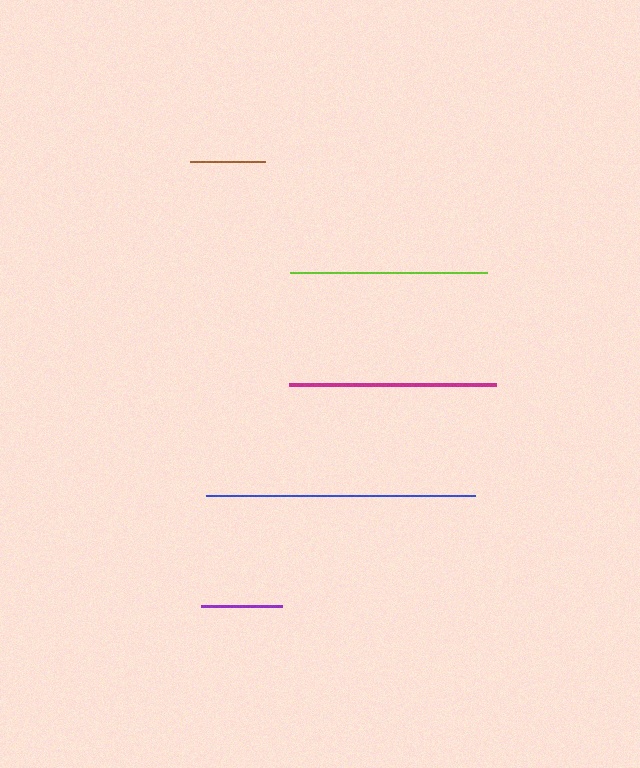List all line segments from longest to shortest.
From longest to shortest: blue, magenta, lime, purple, brown.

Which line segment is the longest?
The blue line is the longest at approximately 269 pixels.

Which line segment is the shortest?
The brown line is the shortest at approximately 75 pixels.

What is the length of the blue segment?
The blue segment is approximately 269 pixels long.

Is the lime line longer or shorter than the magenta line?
The magenta line is longer than the lime line.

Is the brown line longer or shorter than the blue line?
The blue line is longer than the brown line.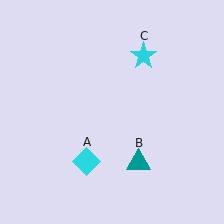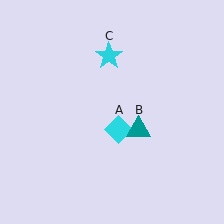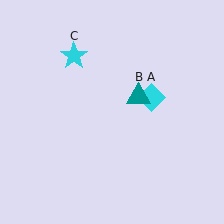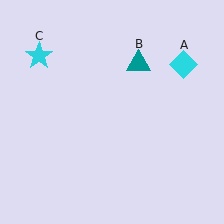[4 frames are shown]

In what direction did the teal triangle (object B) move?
The teal triangle (object B) moved up.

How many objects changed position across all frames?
3 objects changed position: cyan diamond (object A), teal triangle (object B), cyan star (object C).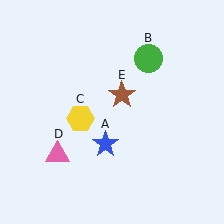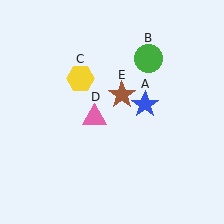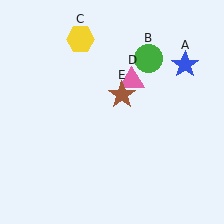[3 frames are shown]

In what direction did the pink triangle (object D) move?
The pink triangle (object D) moved up and to the right.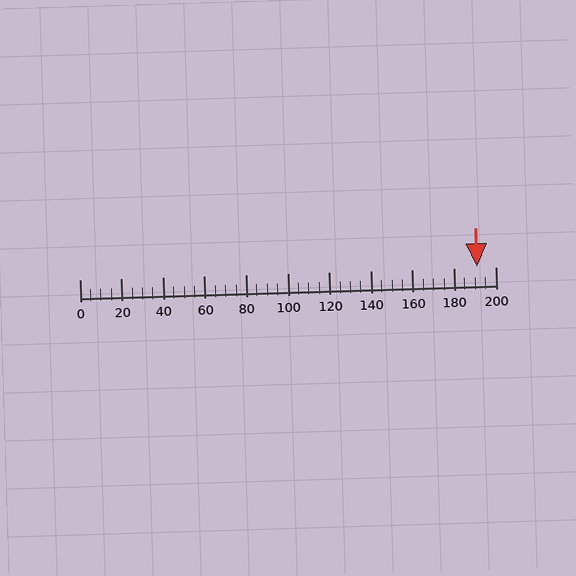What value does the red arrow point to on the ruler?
The red arrow points to approximately 191.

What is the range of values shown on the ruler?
The ruler shows values from 0 to 200.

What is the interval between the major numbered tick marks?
The major tick marks are spaced 20 units apart.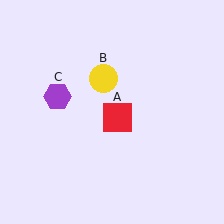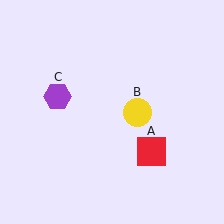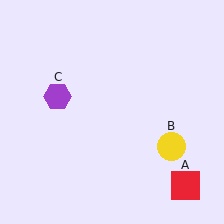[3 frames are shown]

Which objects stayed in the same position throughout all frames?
Purple hexagon (object C) remained stationary.